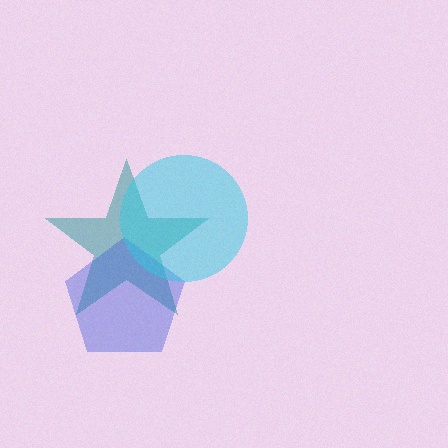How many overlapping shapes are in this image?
There are 3 overlapping shapes in the image.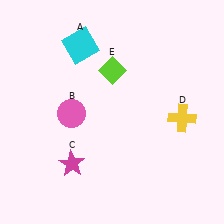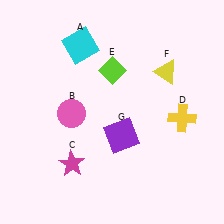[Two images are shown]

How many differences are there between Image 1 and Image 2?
There are 2 differences between the two images.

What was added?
A yellow triangle (F), a purple square (G) were added in Image 2.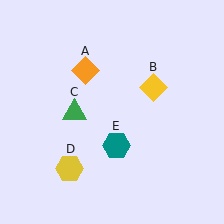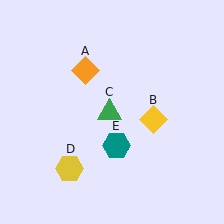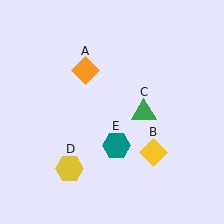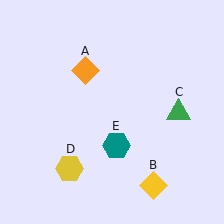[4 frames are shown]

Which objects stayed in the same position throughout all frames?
Orange diamond (object A) and yellow hexagon (object D) and teal hexagon (object E) remained stationary.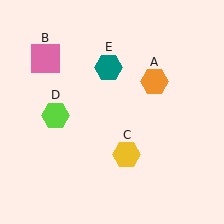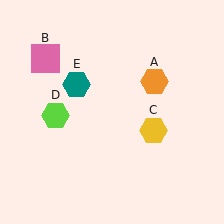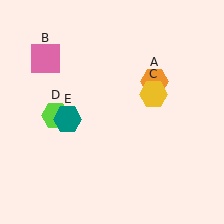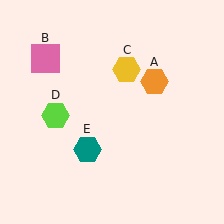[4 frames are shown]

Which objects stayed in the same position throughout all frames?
Orange hexagon (object A) and pink square (object B) and lime hexagon (object D) remained stationary.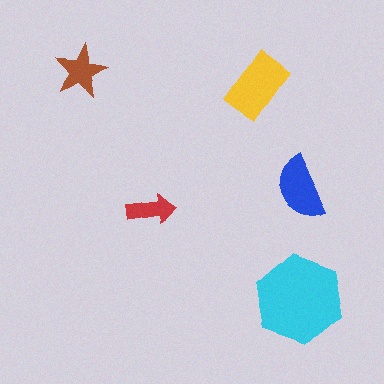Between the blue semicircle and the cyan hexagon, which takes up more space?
The cyan hexagon.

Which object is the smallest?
The red arrow.